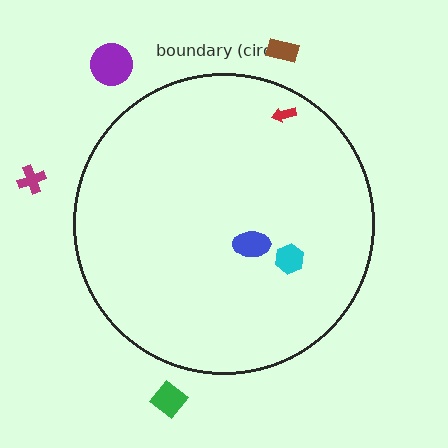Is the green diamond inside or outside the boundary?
Outside.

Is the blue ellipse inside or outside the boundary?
Inside.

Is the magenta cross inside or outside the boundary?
Outside.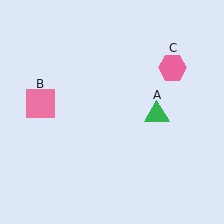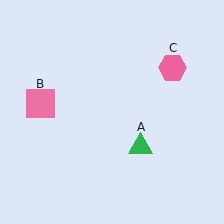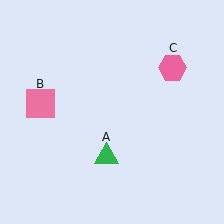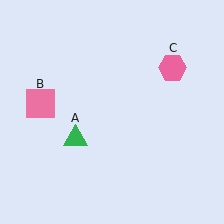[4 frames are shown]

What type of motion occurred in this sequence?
The green triangle (object A) rotated clockwise around the center of the scene.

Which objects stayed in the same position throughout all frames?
Pink square (object B) and pink hexagon (object C) remained stationary.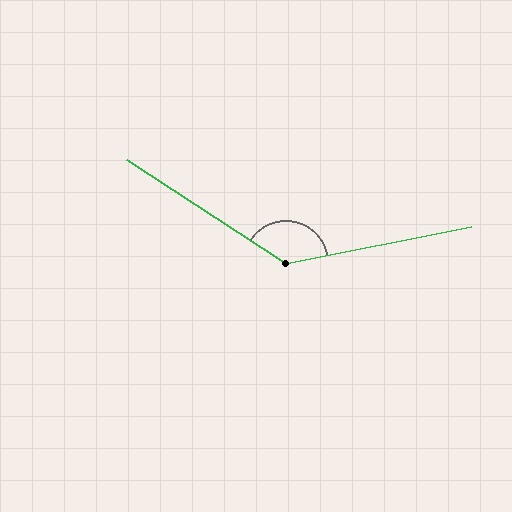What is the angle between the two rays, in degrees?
Approximately 136 degrees.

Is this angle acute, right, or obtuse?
It is obtuse.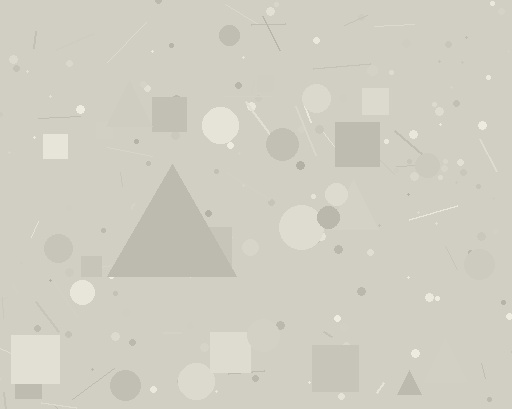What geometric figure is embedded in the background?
A triangle is embedded in the background.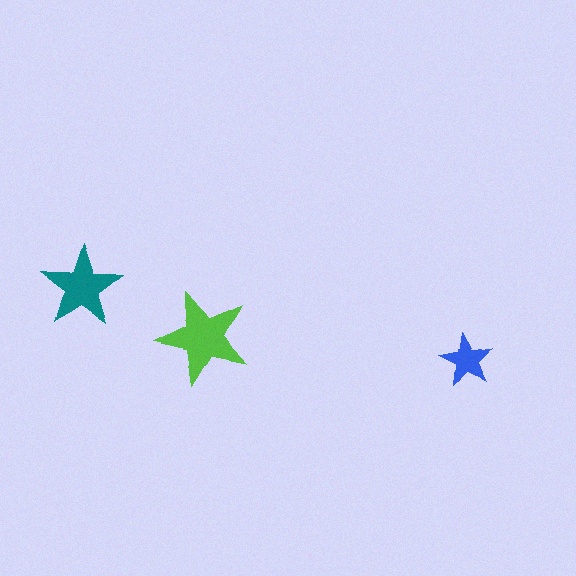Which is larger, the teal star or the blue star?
The teal one.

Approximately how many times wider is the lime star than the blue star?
About 2 times wider.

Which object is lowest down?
The blue star is bottommost.